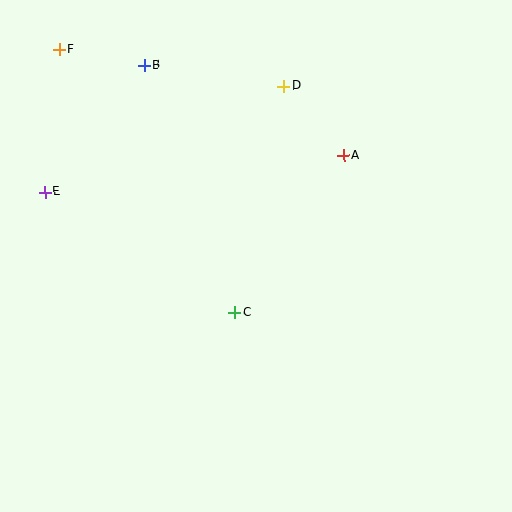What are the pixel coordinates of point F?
Point F is at (60, 49).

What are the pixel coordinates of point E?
Point E is at (45, 192).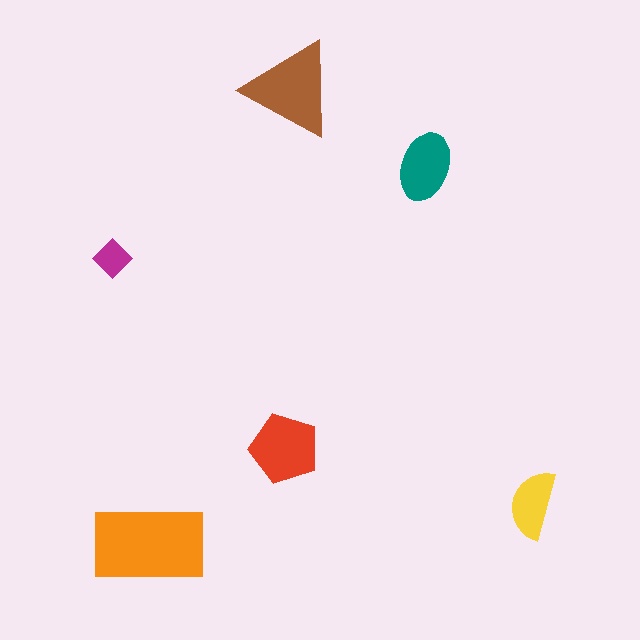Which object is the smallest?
The magenta diamond.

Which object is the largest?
The orange rectangle.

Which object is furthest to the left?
The magenta diamond is leftmost.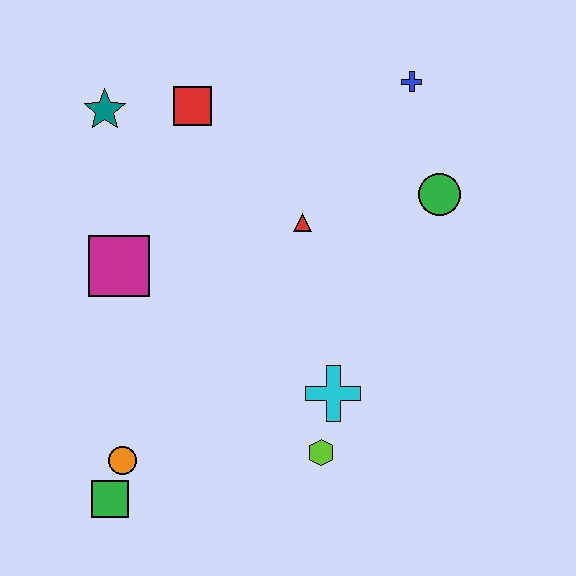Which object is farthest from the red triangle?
The green square is farthest from the red triangle.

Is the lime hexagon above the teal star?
No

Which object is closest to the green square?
The orange circle is closest to the green square.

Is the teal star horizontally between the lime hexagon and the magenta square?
No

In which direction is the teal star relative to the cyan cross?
The teal star is above the cyan cross.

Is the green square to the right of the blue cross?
No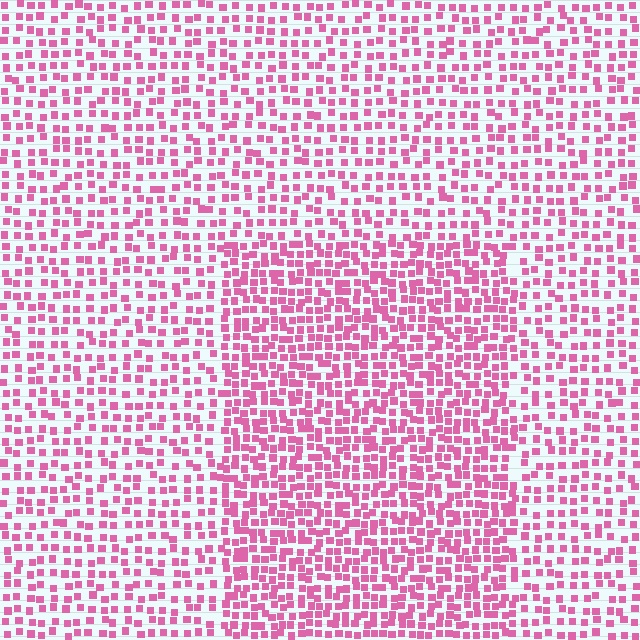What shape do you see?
I see a rectangle.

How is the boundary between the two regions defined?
The boundary is defined by a change in element density (approximately 1.7x ratio). All elements are the same color, size, and shape.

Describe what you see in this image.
The image contains small pink elements arranged at two different densities. A rectangle-shaped region is visible where the elements are more densely packed than the surrounding area.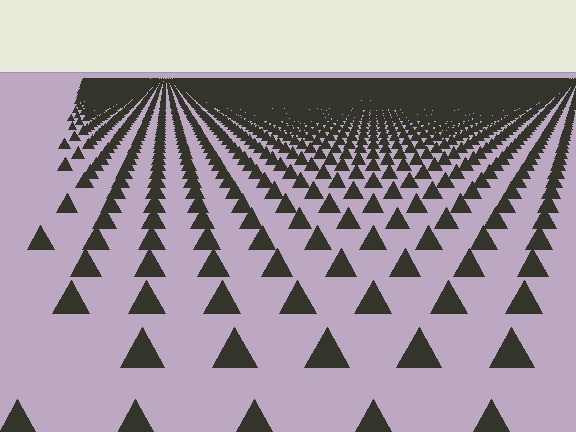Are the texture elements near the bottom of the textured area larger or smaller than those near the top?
Larger. Near the bottom, elements are closer to the viewer and appear at a bigger on-screen size.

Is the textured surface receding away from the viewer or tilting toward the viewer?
The surface is receding away from the viewer. Texture elements get smaller and denser toward the top.